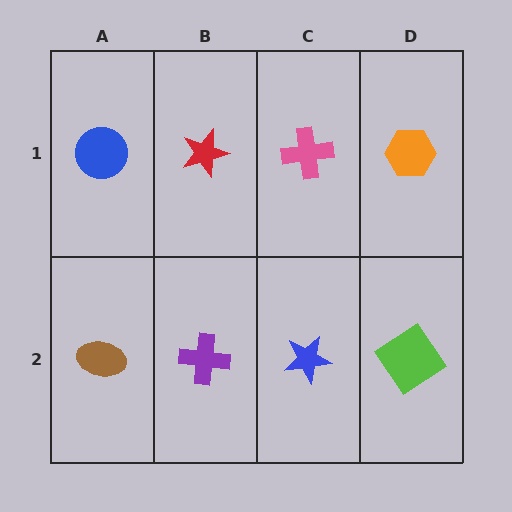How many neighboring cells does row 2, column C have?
3.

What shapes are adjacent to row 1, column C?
A blue star (row 2, column C), a red star (row 1, column B), an orange hexagon (row 1, column D).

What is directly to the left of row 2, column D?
A blue star.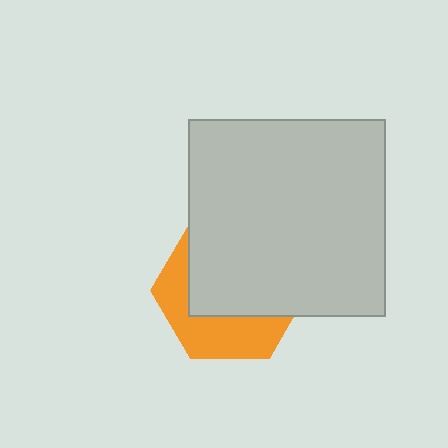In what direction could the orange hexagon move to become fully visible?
The orange hexagon could move down. That would shift it out from behind the light gray square entirely.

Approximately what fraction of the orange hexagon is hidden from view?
Roughly 61% of the orange hexagon is hidden behind the light gray square.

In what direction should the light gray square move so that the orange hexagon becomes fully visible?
The light gray square should move up. That is the shortest direction to clear the overlap and leave the orange hexagon fully visible.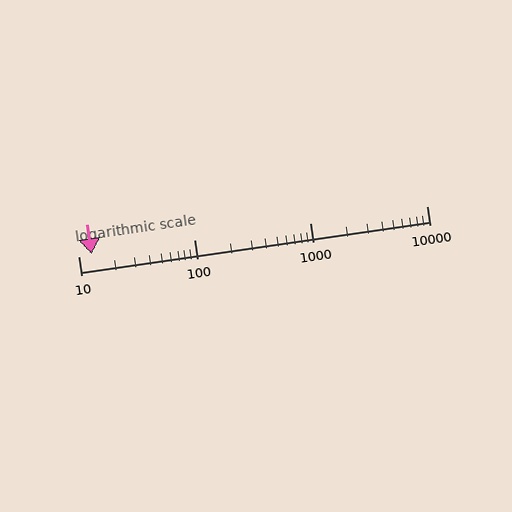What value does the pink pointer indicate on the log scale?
The pointer indicates approximately 13.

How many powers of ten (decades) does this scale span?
The scale spans 3 decades, from 10 to 10000.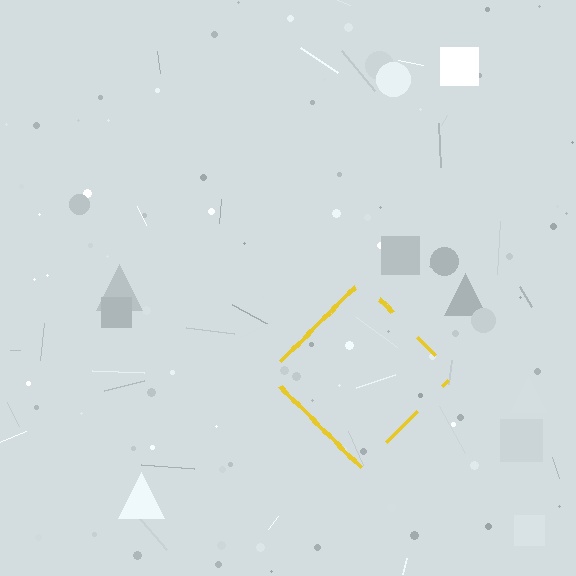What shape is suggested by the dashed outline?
The dashed outline suggests a diamond.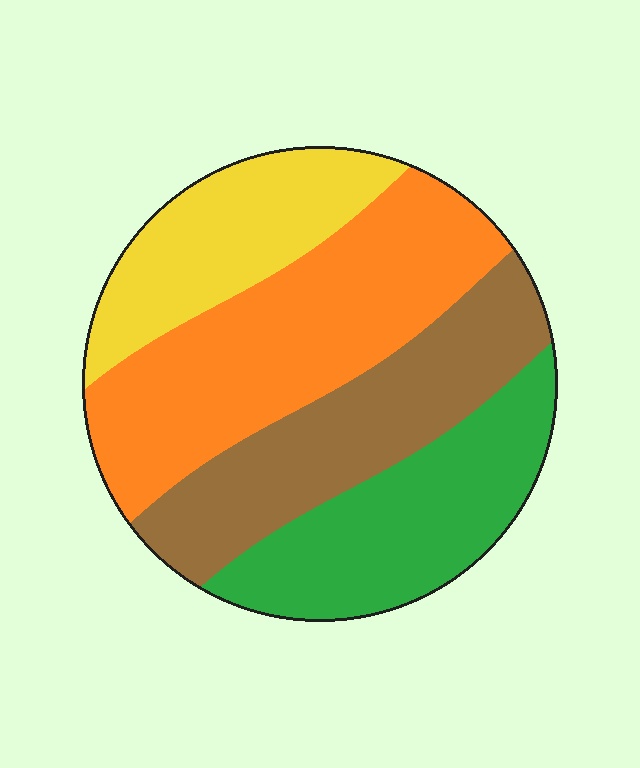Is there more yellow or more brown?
Brown.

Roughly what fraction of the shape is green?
Green covers roughly 25% of the shape.